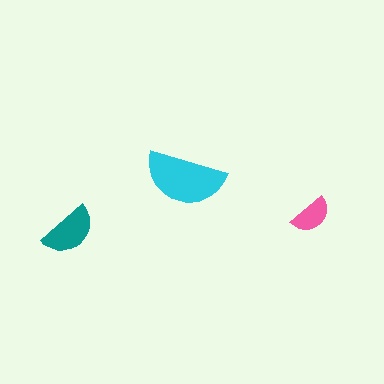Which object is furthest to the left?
The teal semicircle is leftmost.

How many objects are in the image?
There are 3 objects in the image.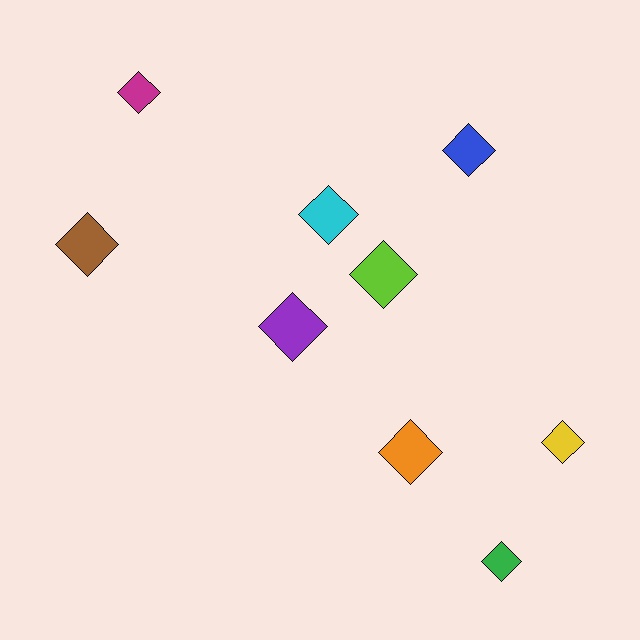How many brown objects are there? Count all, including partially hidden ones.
There is 1 brown object.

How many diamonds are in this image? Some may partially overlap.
There are 9 diamonds.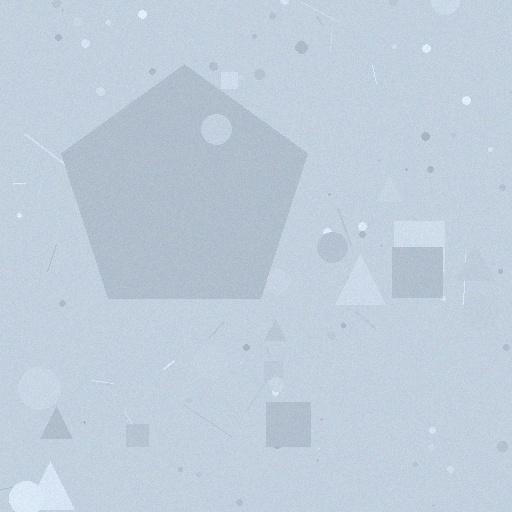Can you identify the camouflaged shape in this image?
The camouflaged shape is a pentagon.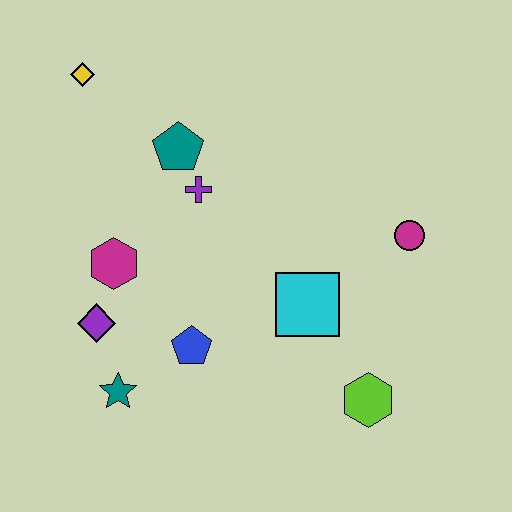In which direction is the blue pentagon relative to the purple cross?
The blue pentagon is below the purple cross.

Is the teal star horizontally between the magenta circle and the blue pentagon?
No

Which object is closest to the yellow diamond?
The teal pentagon is closest to the yellow diamond.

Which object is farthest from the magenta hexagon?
The magenta circle is farthest from the magenta hexagon.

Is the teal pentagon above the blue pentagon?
Yes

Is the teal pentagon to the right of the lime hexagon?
No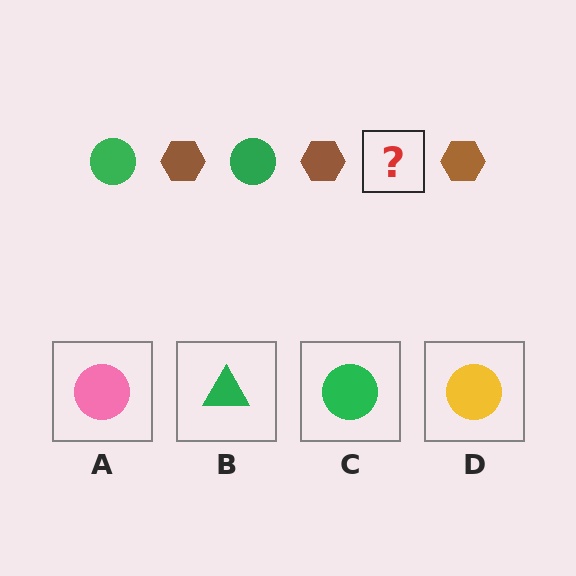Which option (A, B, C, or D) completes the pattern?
C.